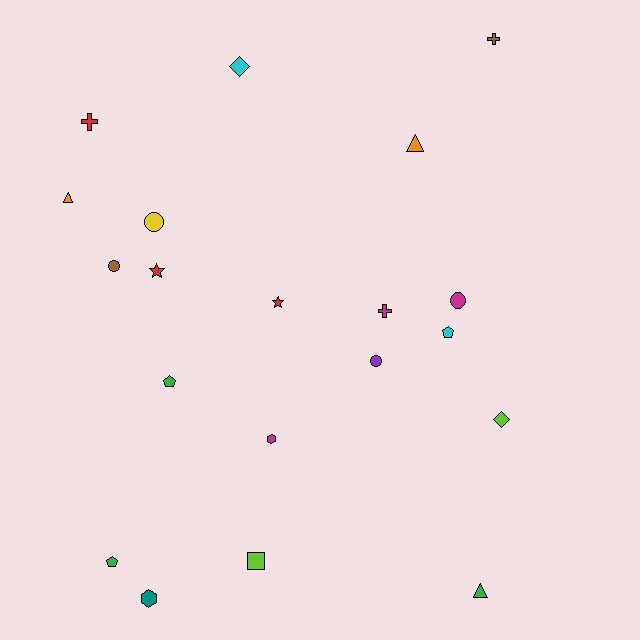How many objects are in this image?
There are 20 objects.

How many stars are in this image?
There are 2 stars.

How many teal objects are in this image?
There is 1 teal object.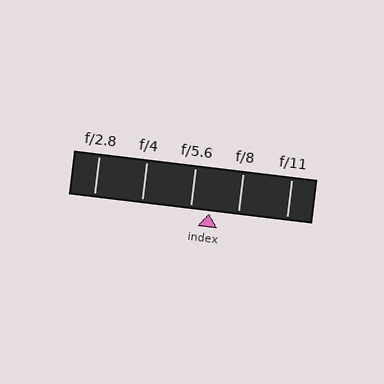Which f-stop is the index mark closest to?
The index mark is closest to f/5.6.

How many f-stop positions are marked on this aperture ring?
There are 5 f-stop positions marked.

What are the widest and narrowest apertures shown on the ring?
The widest aperture shown is f/2.8 and the narrowest is f/11.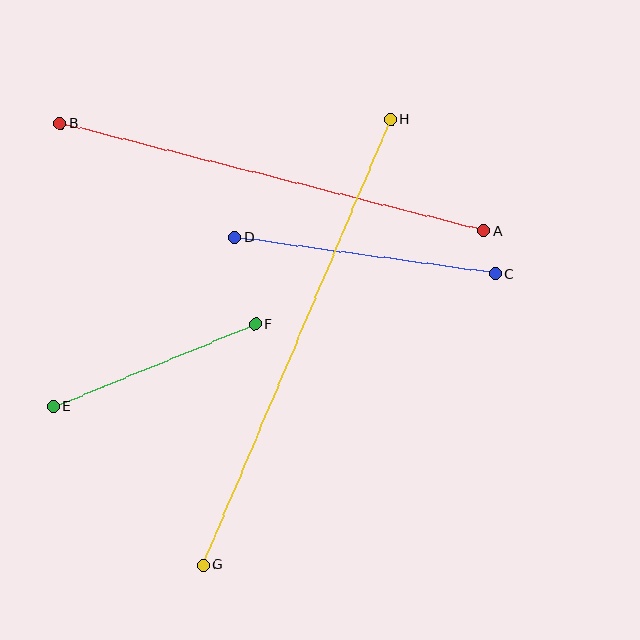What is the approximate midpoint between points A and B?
The midpoint is at approximately (272, 177) pixels.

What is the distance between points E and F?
The distance is approximately 218 pixels.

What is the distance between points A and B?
The distance is approximately 437 pixels.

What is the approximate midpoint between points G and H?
The midpoint is at approximately (297, 342) pixels.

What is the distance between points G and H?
The distance is approximately 484 pixels.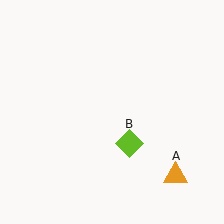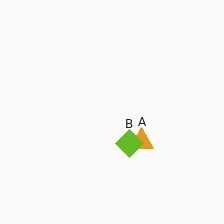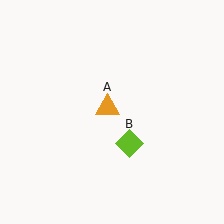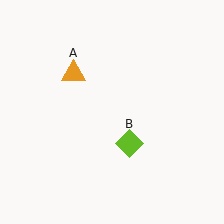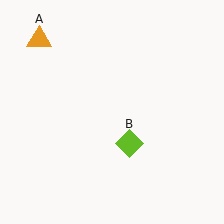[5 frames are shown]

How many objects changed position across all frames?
1 object changed position: orange triangle (object A).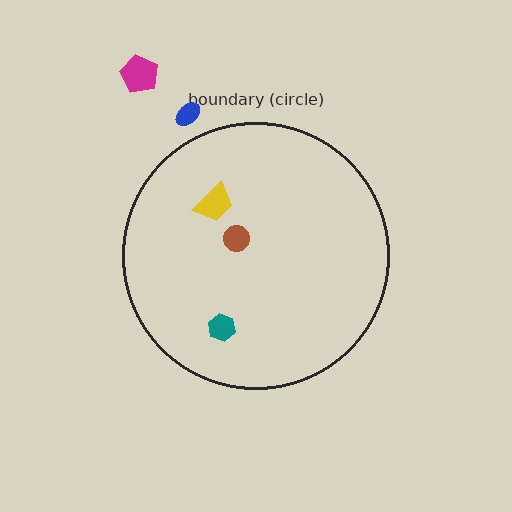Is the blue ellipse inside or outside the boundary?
Outside.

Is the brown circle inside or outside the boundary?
Inside.